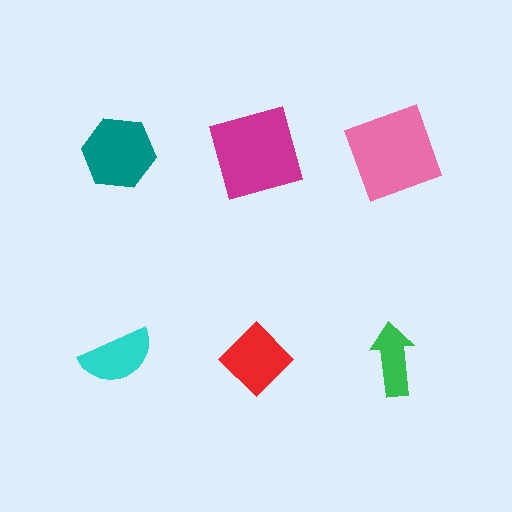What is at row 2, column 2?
A red diamond.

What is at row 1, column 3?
A pink square.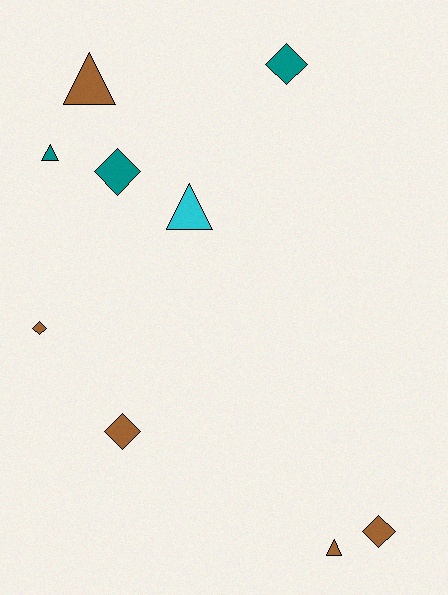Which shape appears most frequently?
Diamond, with 5 objects.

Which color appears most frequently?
Brown, with 5 objects.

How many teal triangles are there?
There is 1 teal triangle.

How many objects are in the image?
There are 9 objects.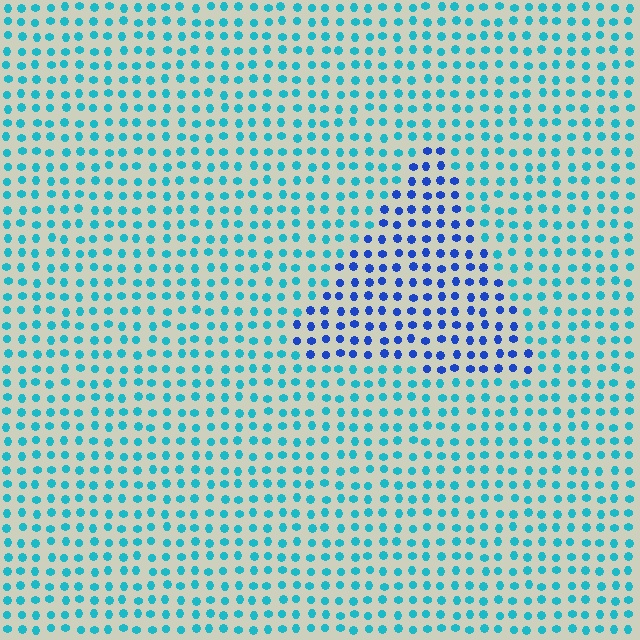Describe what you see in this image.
The image is filled with small cyan elements in a uniform arrangement. A triangle-shaped region is visible where the elements are tinted to a slightly different hue, forming a subtle color boundary.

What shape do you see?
I see a triangle.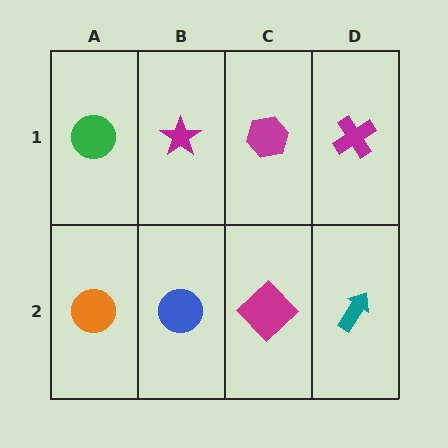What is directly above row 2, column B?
A magenta star.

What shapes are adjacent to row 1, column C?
A magenta diamond (row 2, column C), a magenta star (row 1, column B), a magenta cross (row 1, column D).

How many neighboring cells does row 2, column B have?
3.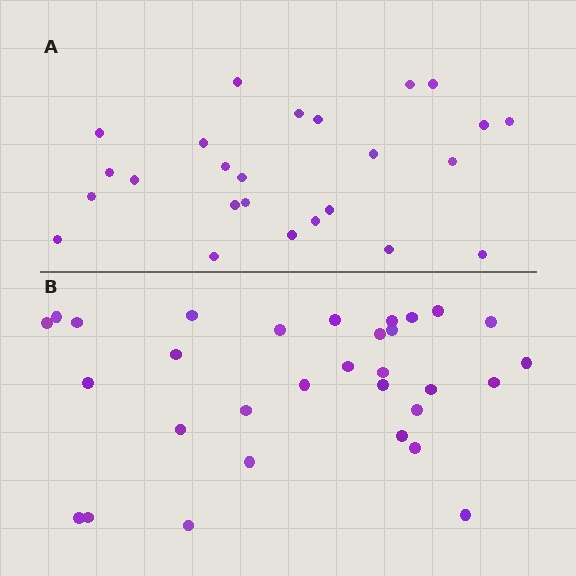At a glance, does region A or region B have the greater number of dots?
Region B (the bottom region) has more dots.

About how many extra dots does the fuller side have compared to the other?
Region B has about 6 more dots than region A.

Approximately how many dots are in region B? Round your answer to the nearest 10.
About 30 dots. (The exact count is 31, which rounds to 30.)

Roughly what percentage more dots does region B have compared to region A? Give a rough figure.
About 25% more.